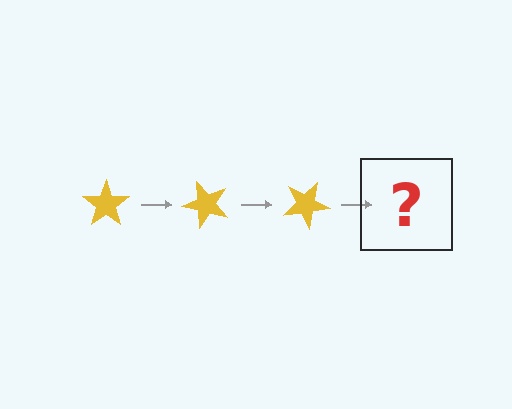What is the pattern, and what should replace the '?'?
The pattern is that the star rotates 50 degrees each step. The '?' should be a yellow star rotated 150 degrees.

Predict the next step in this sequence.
The next step is a yellow star rotated 150 degrees.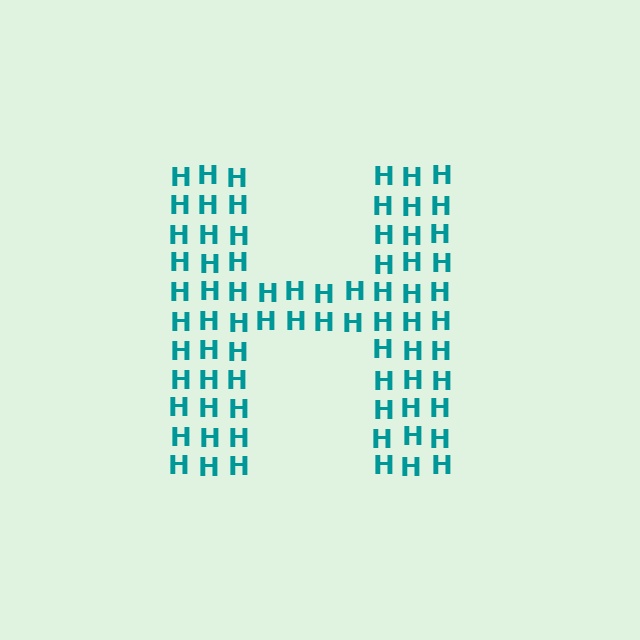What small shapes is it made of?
It is made of small letter H's.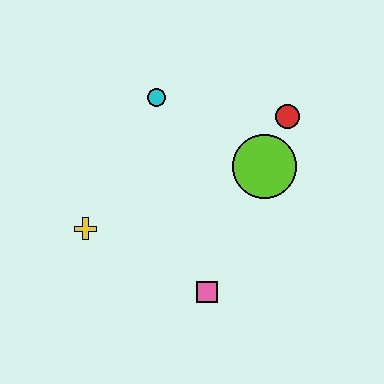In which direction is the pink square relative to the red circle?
The pink square is below the red circle.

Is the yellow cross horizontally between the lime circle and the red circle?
No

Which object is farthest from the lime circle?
The yellow cross is farthest from the lime circle.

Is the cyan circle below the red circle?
No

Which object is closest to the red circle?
The lime circle is closest to the red circle.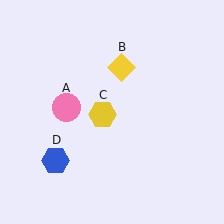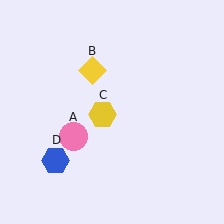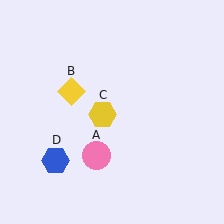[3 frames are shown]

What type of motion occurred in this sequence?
The pink circle (object A), yellow diamond (object B) rotated counterclockwise around the center of the scene.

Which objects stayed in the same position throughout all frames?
Yellow hexagon (object C) and blue hexagon (object D) remained stationary.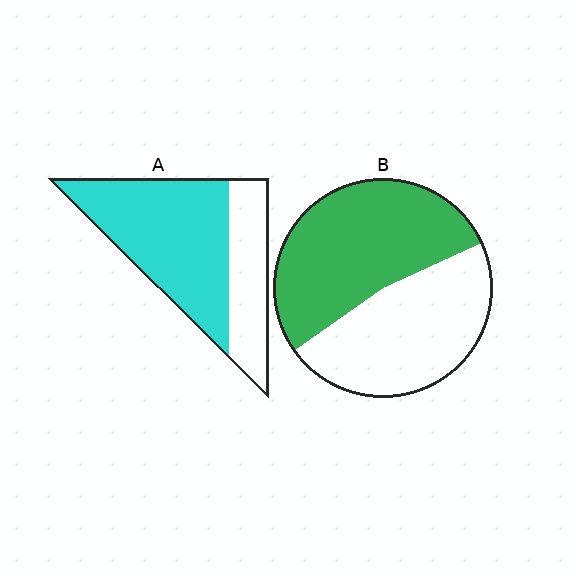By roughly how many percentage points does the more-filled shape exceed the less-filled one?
By roughly 15 percentage points (A over B).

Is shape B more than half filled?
Roughly half.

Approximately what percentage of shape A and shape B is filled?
A is approximately 65% and B is approximately 55%.